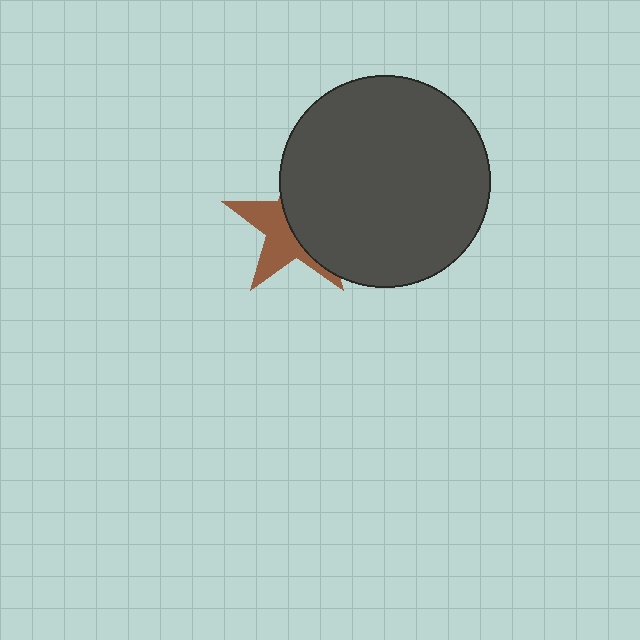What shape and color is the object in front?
The object in front is a dark gray circle.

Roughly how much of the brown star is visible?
A small part of it is visible (roughly 44%).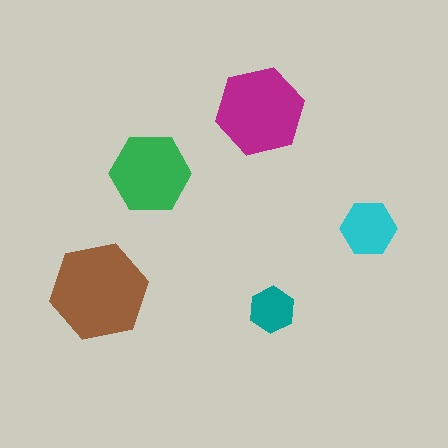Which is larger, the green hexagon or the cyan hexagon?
The green one.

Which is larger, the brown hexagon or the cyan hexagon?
The brown one.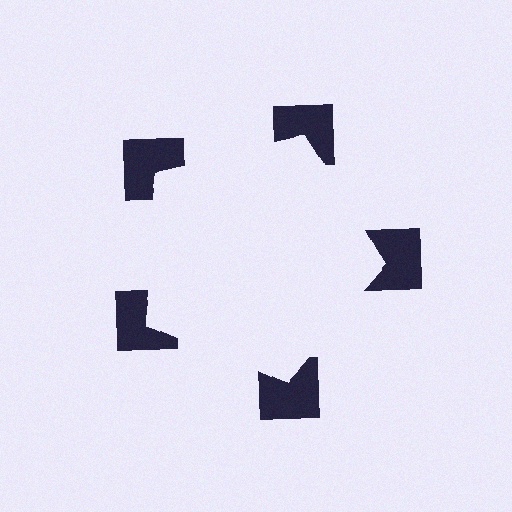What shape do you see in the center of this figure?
An illusory pentagon — its edges are inferred from the aligned wedge cuts in the notched squares, not physically drawn.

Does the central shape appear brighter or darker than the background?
It typically appears slightly brighter than the background, even though no actual brightness change is drawn.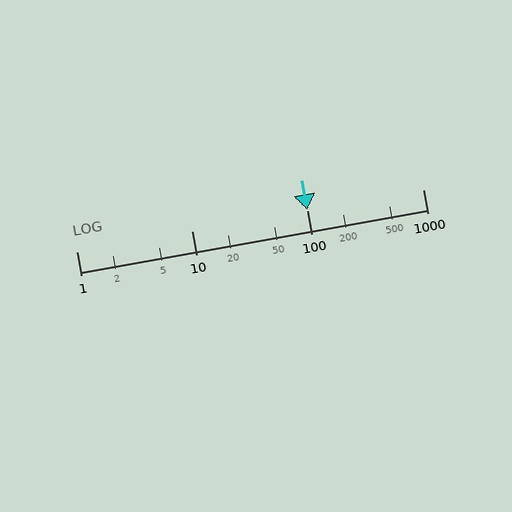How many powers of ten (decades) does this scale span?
The scale spans 3 decades, from 1 to 1000.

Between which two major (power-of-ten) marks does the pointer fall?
The pointer is between 100 and 1000.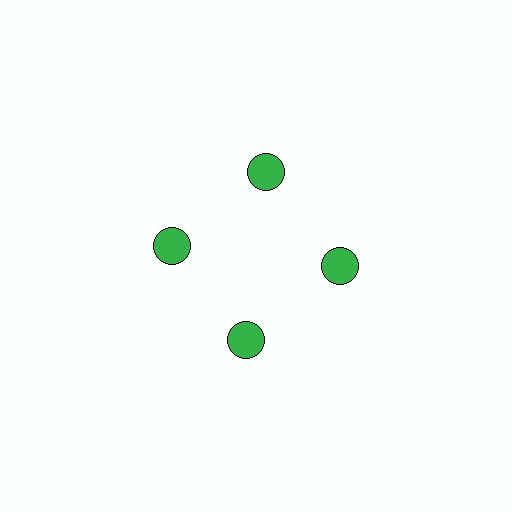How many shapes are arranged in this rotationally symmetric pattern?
There are 4 shapes, arranged in 4 groups of 1.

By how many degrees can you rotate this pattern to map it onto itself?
The pattern maps onto itself every 90 degrees of rotation.